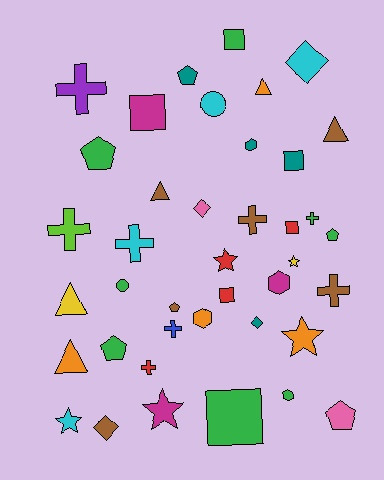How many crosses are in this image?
There are 8 crosses.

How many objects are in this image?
There are 40 objects.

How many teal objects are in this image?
There are 4 teal objects.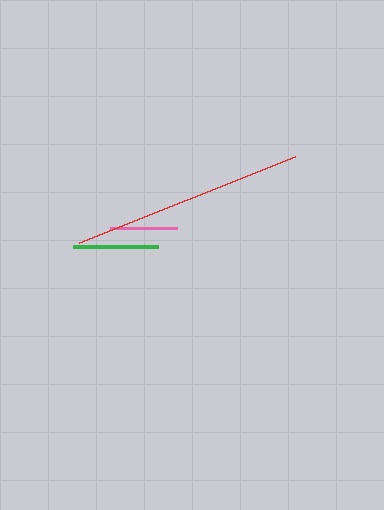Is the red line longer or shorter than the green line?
The red line is longer than the green line.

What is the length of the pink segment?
The pink segment is approximately 68 pixels long.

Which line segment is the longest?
The red line is the longest at approximately 232 pixels.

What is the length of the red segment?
The red segment is approximately 232 pixels long.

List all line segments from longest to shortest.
From longest to shortest: red, green, pink.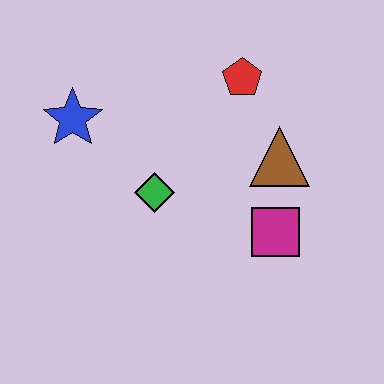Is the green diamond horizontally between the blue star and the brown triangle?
Yes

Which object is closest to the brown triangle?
The magenta square is closest to the brown triangle.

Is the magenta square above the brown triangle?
No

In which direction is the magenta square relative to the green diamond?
The magenta square is to the right of the green diamond.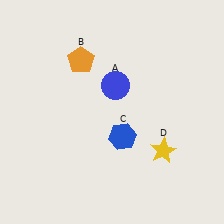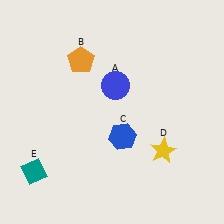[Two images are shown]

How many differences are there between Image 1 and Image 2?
There is 1 difference between the two images.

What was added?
A teal diamond (E) was added in Image 2.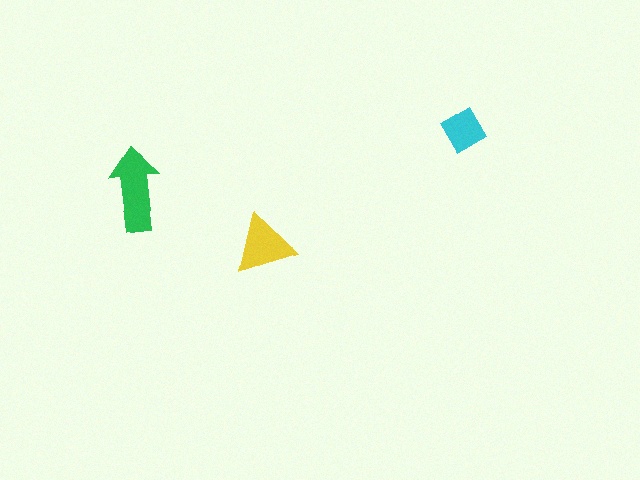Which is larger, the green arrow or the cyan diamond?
The green arrow.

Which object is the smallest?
The cyan diamond.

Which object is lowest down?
The yellow triangle is bottommost.